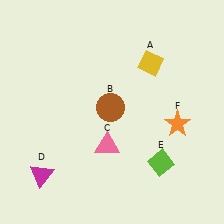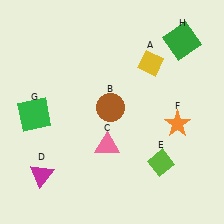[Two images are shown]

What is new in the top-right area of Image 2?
A green square (H) was added in the top-right area of Image 2.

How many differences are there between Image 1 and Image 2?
There are 2 differences between the two images.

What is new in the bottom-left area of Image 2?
A green square (G) was added in the bottom-left area of Image 2.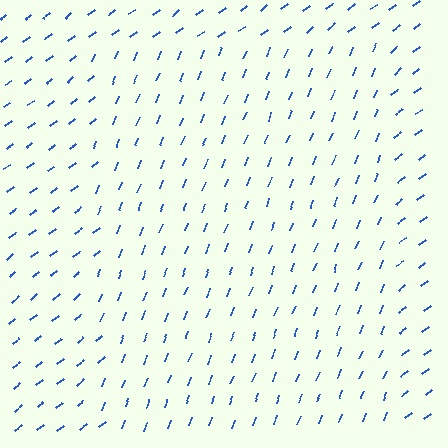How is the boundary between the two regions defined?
The boundary is defined purely by a change in line orientation (approximately 31 degrees difference). All lines are the same color and thickness.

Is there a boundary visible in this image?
Yes, there is a texture boundary formed by a change in line orientation.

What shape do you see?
I see a rectangle.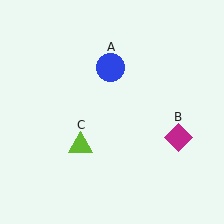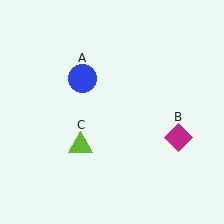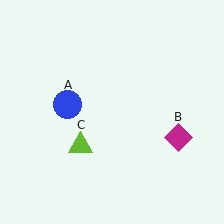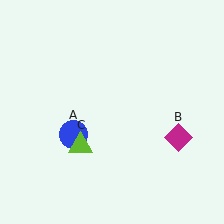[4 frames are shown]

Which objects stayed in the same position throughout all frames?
Magenta diamond (object B) and lime triangle (object C) remained stationary.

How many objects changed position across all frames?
1 object changed position: blue circle (object A).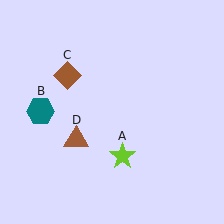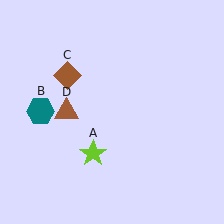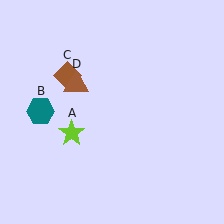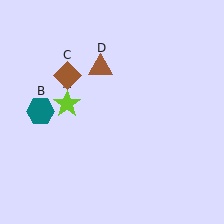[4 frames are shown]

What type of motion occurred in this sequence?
The lime star (object A), brown triangle (object D) rotated clockwise around the center of the scene.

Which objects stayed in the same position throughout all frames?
Teal hexagon (object B) and brown diamond (object C) remained stationary.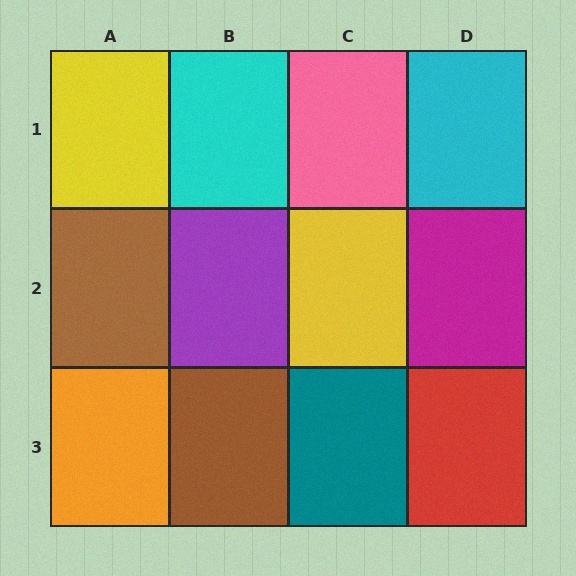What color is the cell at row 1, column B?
Cyan.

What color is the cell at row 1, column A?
Yellow.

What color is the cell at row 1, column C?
Pink.